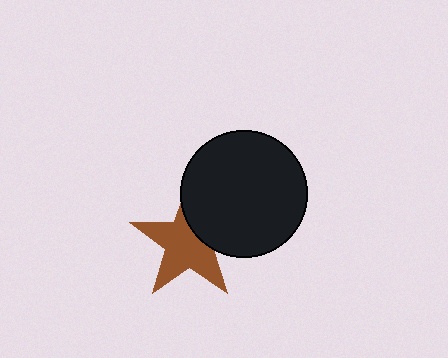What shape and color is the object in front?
The object in front is a black circle.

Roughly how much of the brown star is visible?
Most of it is visible (roughly 67%).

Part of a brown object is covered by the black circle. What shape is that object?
It is a star.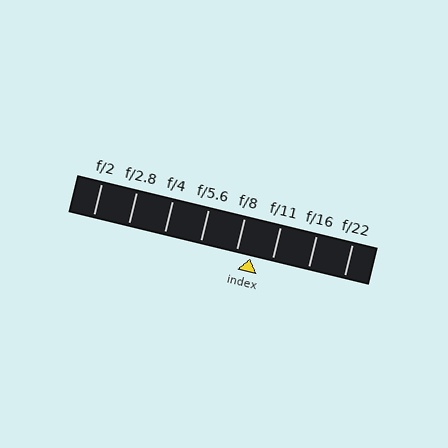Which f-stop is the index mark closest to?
The index mark is closest to f/8.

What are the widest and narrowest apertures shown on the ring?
The widest aperture shown is f/2 and the narrowest is f/22.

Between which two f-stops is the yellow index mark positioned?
The index mark is between f/8 and f/11.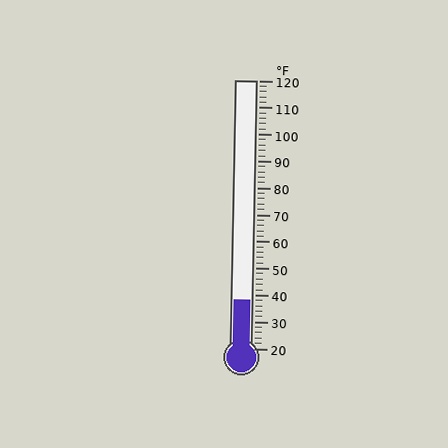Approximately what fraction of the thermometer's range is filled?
The thermometer is filled to approximately 20% of its range.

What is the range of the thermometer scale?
The thermometer scale ranges from 20°F to 120°F.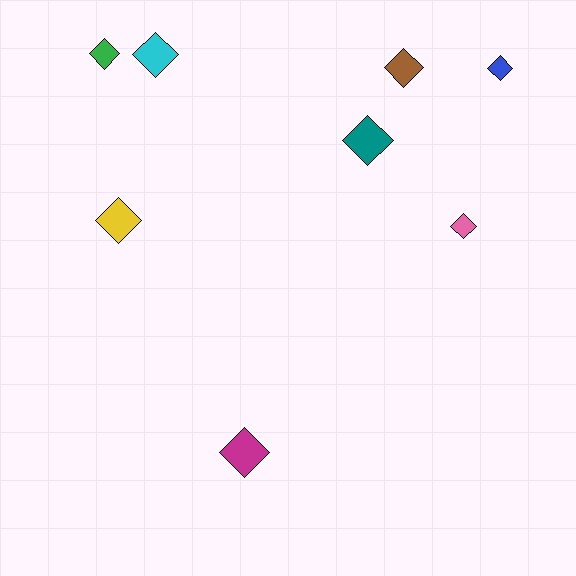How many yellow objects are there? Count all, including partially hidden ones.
There is 1 yellow object.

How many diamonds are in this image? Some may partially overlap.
There are 8 diamonds.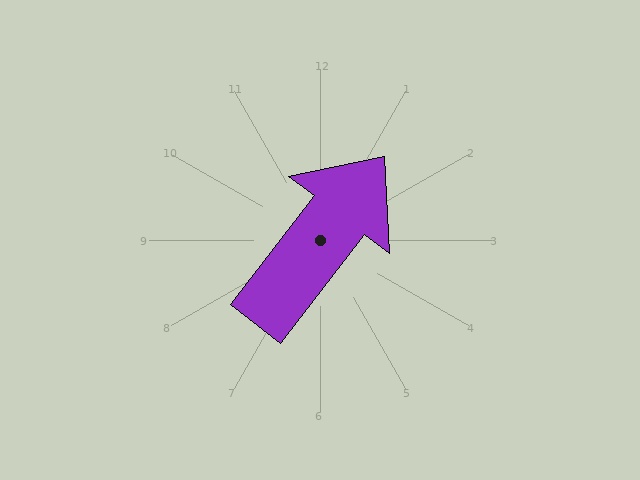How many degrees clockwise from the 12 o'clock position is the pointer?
Approximately 37 degrees.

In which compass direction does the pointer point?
Northeast.